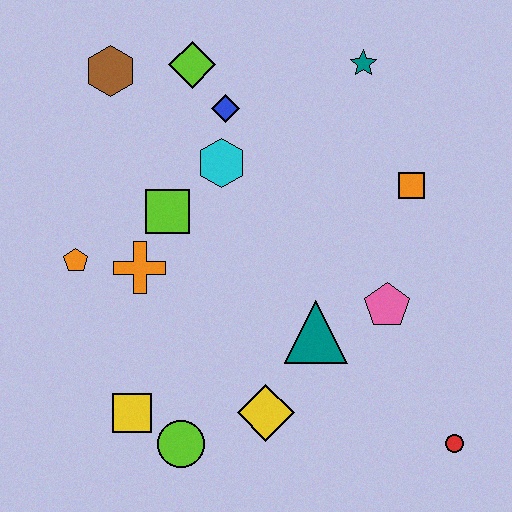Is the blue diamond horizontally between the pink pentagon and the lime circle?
Yes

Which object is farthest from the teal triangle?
The brown hexagon is farthest from the teal triangle.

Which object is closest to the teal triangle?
The pink pentagon is closest to the teal triangle.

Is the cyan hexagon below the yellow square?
No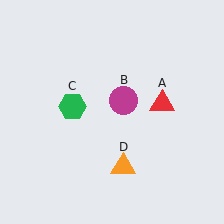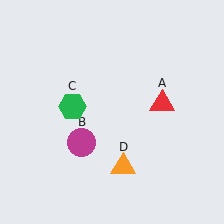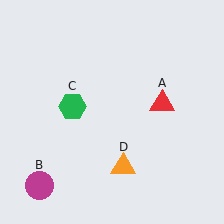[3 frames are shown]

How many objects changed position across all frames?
1 object changed position: magenta circle (object B).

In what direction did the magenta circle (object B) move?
The magenta circle (object B) moved down and to the left.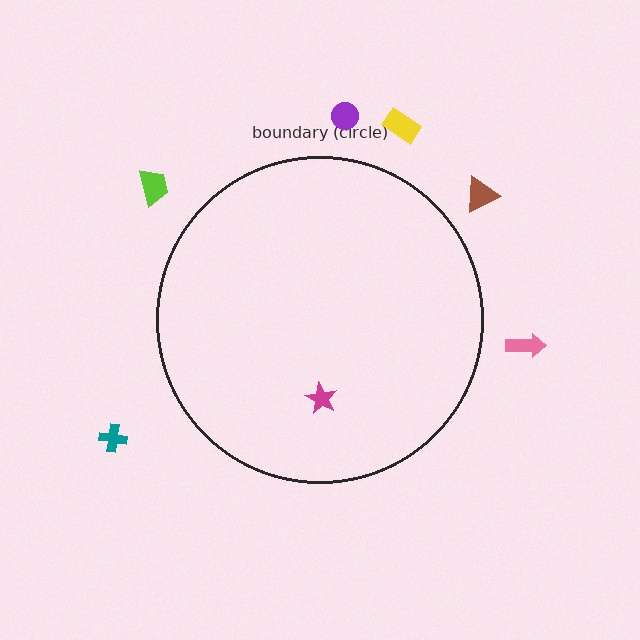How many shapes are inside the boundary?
1 inside, 6 outside.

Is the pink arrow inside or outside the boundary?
Outside.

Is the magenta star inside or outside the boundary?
Inside.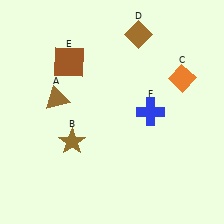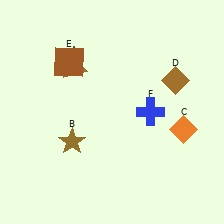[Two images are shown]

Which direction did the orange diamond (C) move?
The orange diamond (C) moved down.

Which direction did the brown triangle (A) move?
The brown triangle (A) moved up.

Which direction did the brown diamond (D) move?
The brown diamond (D) moved down.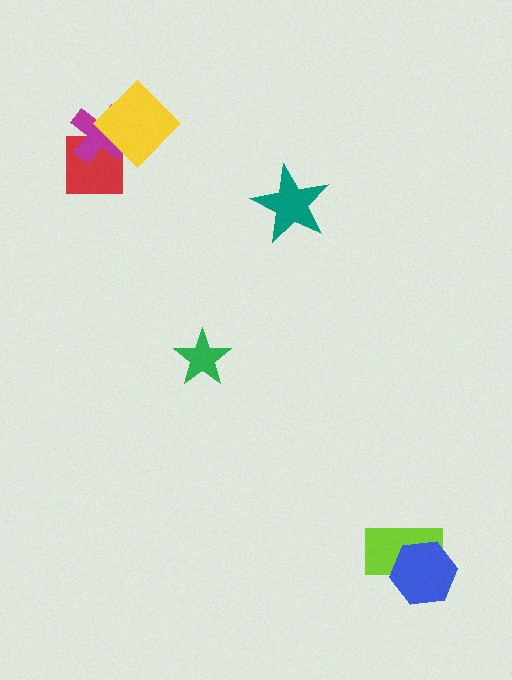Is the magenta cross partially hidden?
Yes, it is partially covered by another shape.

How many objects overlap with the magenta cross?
2 objects overlap with the magenta cross.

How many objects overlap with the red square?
2 objects overlap with the red square.